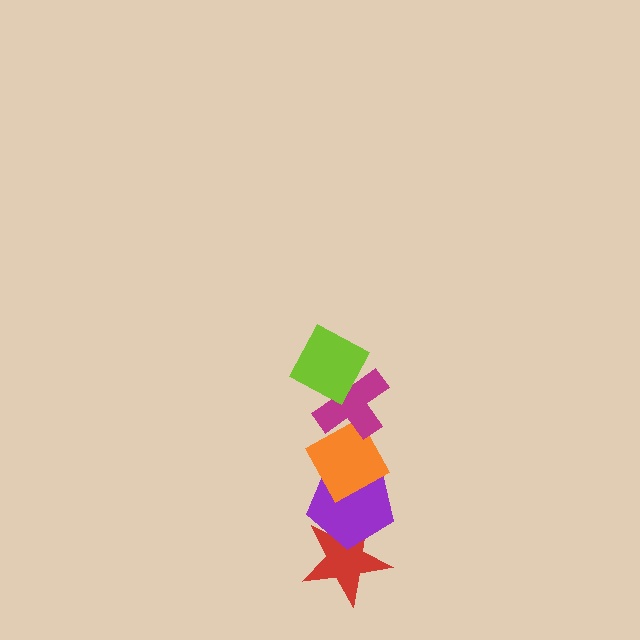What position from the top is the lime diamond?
The lime diamond is 1st from the top.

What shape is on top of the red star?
The purple pentagon is on top of the red star.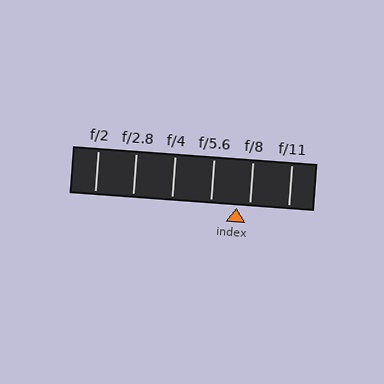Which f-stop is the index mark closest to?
The index mark is closest to f/8.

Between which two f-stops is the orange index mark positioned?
The index mark is between f/5.6 and f/8.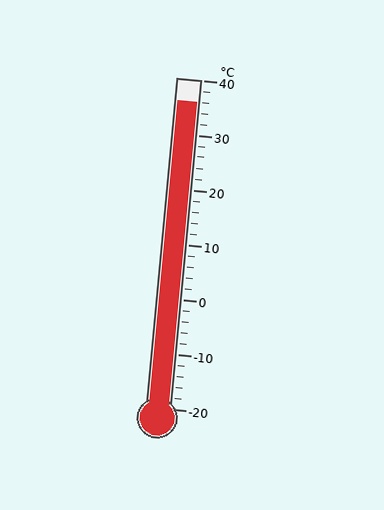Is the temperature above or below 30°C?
The temperature is above 30°C.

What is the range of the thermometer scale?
The thermometer scale ranges from -20°C to 40°C.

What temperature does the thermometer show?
The thermometer shows approximately 36°C.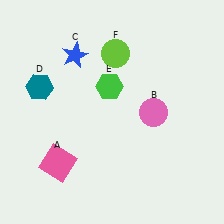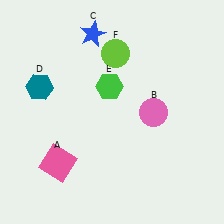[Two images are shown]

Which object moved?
The blue star (C) moved up.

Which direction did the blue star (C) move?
The blue star (C) moved up.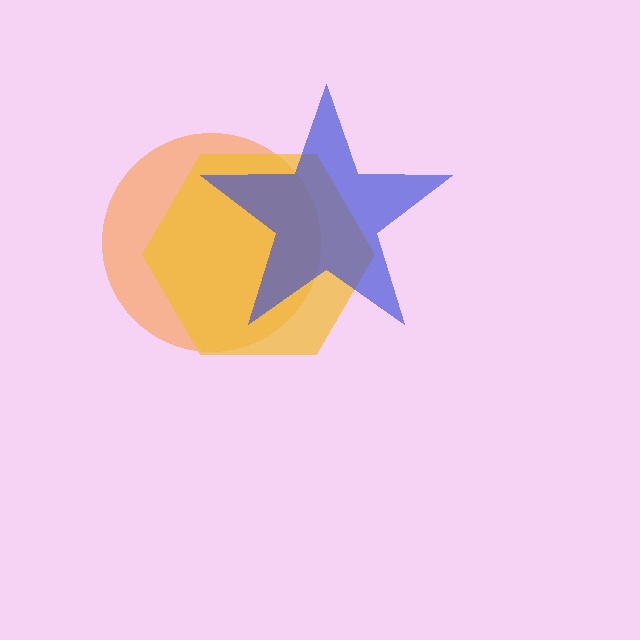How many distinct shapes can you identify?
There are 3 distinct shapes: an orange circle, a yellow hexagon, a blue star.